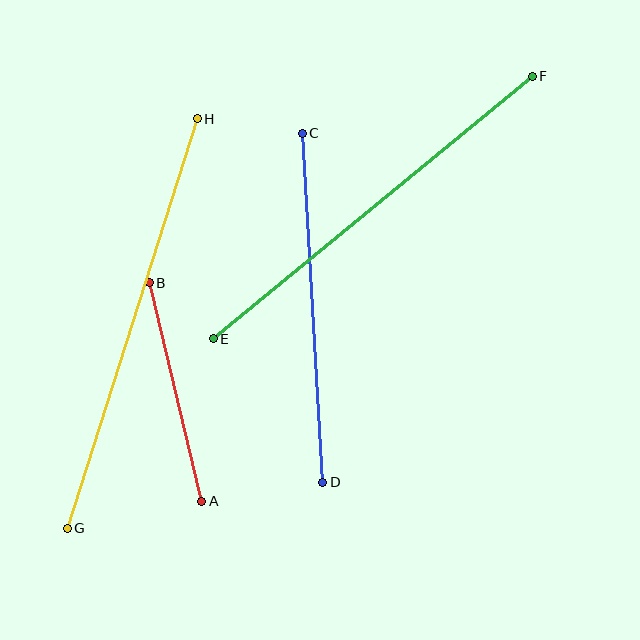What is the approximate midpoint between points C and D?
The midpoint is at approximately (312, 308) pixels.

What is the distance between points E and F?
The distance is approximately 413 pixels.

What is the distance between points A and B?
The distance is approximately 225 pixels.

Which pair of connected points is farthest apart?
Points G and H are farthest apart.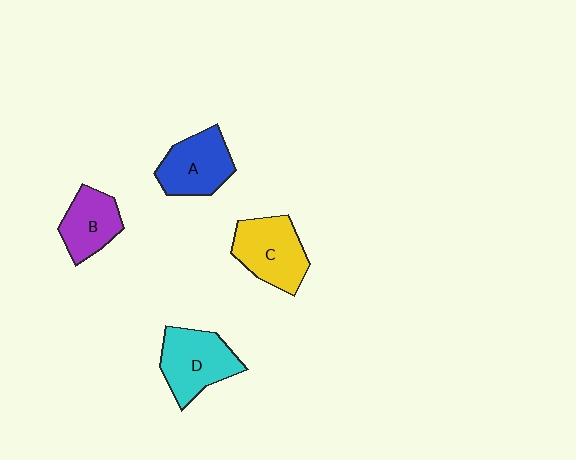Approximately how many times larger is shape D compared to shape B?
Approximately 1.3 times.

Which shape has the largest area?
Shape D (cyan).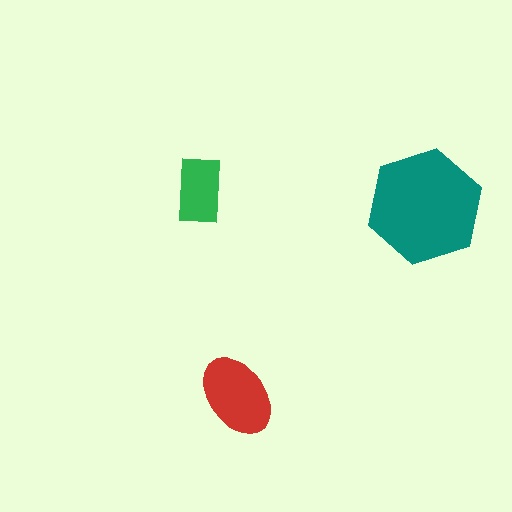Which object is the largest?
The teal hexagon.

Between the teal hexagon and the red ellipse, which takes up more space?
The teal hexagon.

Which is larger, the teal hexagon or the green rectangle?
The teal hexagon.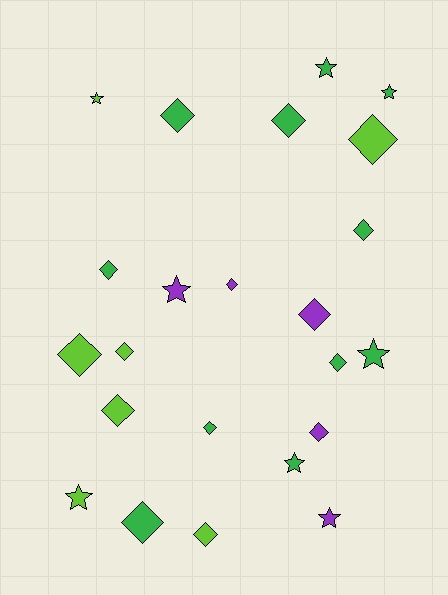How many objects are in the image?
There are 23 objects.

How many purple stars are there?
There are 2 purple stars.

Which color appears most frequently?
Green, with 11 objects.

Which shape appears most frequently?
Diamond, with 15 objects.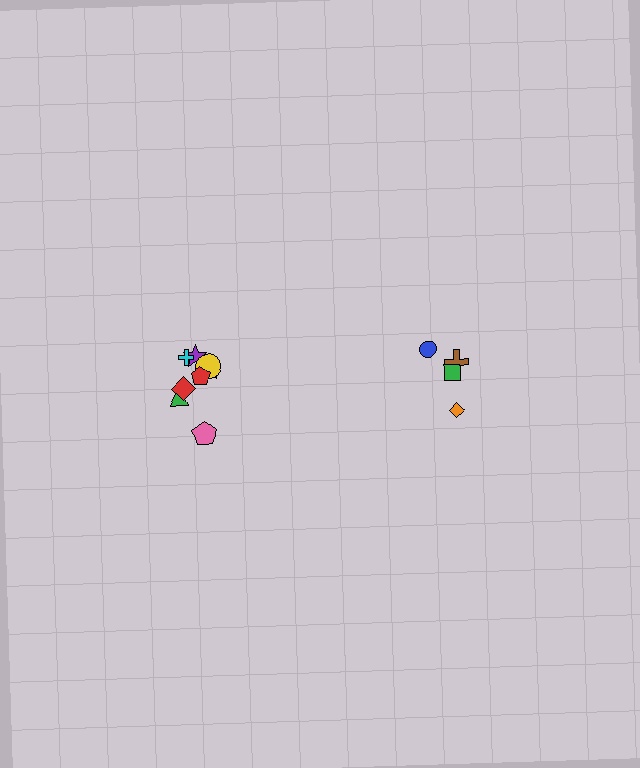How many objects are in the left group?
There are 8 objects.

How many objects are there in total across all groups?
There are 12 objects.